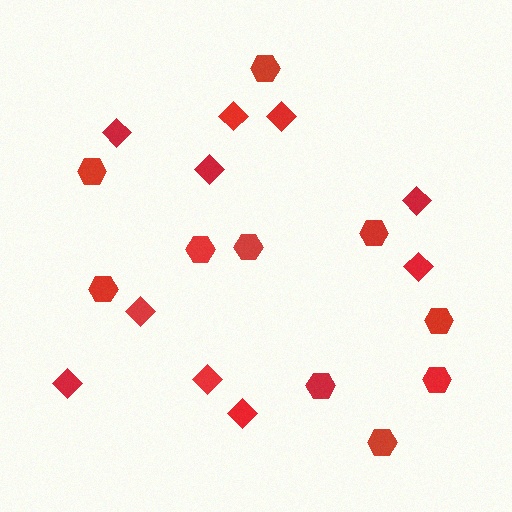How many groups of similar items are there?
There are 2 groups: one group of hexagons (10) and one group of diamonds (10).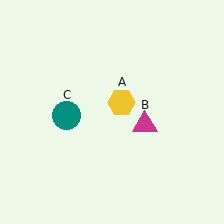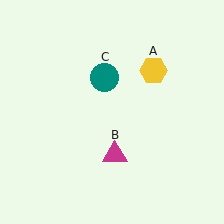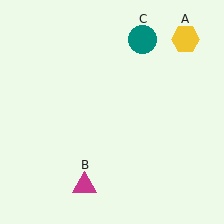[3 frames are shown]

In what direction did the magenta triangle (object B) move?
The magenta triangle (object B) moved down and to the left.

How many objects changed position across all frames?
3 objects changed position: yellow hexagon (object A), magenta triangle (object B), teal circle (object C).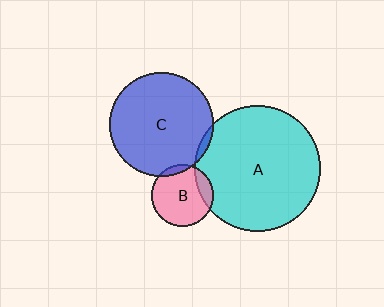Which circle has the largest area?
Circle A (cyan).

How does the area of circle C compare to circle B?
Approximately 2.7 times.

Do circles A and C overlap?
Yes.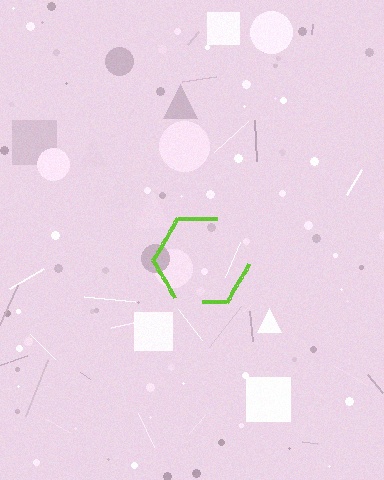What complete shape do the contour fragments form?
The contour fragments form a hexagon.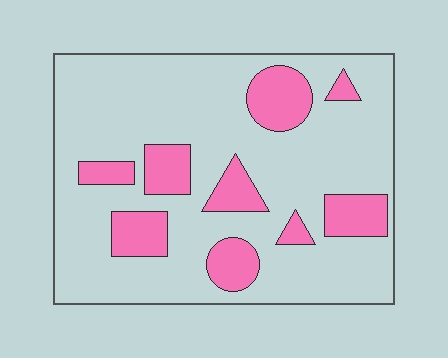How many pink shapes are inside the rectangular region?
9.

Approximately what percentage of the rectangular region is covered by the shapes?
Approximately 20%.